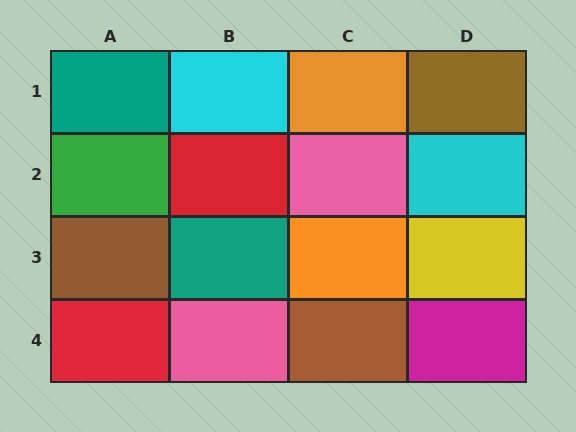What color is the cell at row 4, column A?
Red.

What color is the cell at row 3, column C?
Orange.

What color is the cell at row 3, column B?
Teal.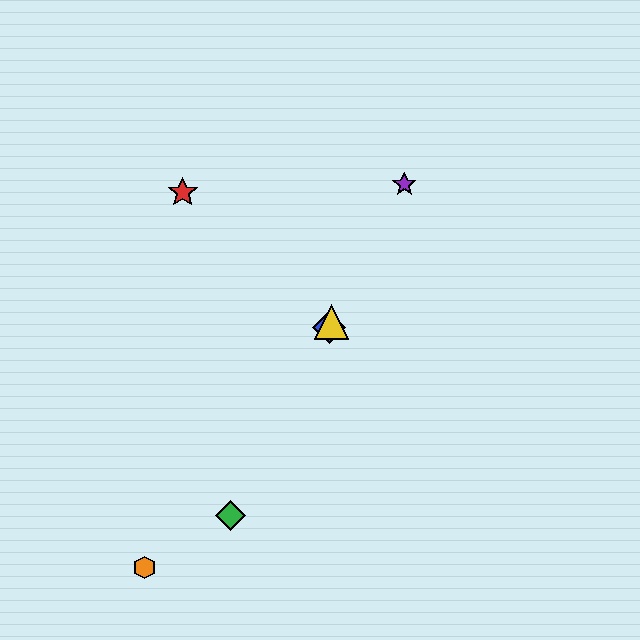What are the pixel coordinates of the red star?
The red star is at (183, 192).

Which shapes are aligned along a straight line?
The blue diamond, the green diamond, the yellow triangle, the purple star are aligned along a straight line.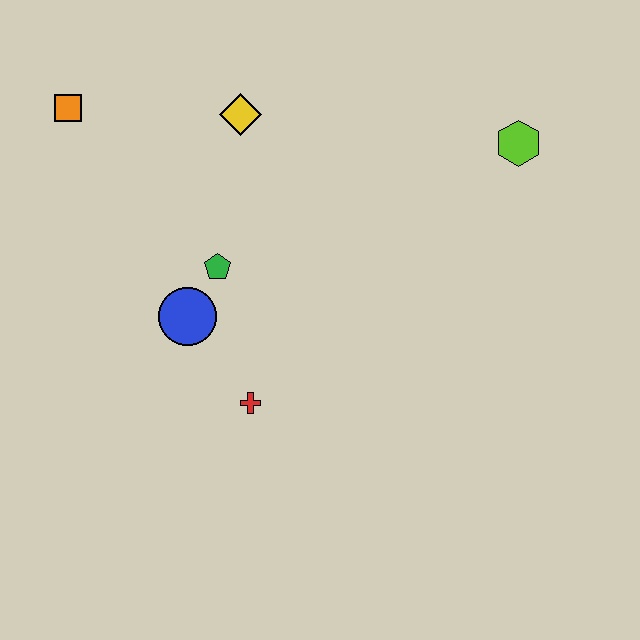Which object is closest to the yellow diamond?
The green pentagon is closest to the yellow diamond.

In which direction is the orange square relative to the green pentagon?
The orange square is above the green pentagon.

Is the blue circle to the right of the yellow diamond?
No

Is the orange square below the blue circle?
No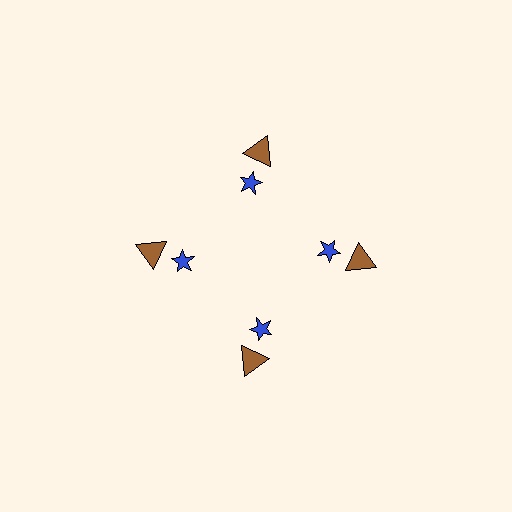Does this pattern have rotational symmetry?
Yes, this pattern has 4-fold rotational symmetry. It looks the same after rotating 90 degrees around the center.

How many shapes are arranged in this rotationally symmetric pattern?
There are 8 shapes, arranged in 4 groups of 2.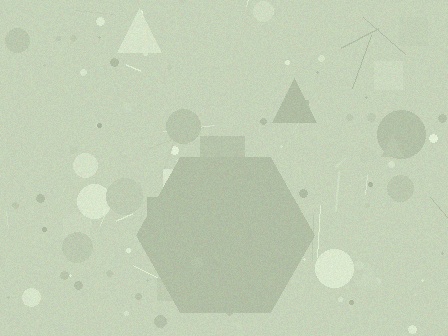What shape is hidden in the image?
A hexagon is hidden in the image.